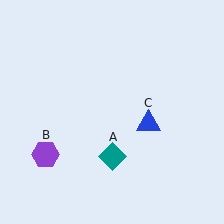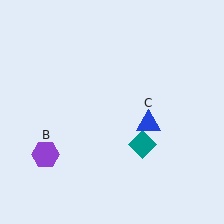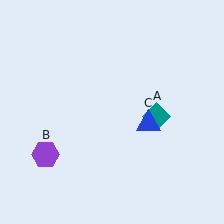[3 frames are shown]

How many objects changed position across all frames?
1 object changed position: teal diamond (object A).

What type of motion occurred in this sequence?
The teal diamond (object A) rotated counterclockwise around the center of the scene.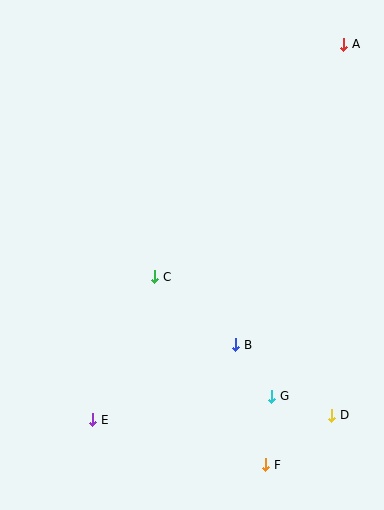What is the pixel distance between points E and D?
The distance between E and D is 239 pixels.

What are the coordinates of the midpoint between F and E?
The midpoint between F and E is at (179, 442).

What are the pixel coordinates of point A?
Point A is at (344, 44).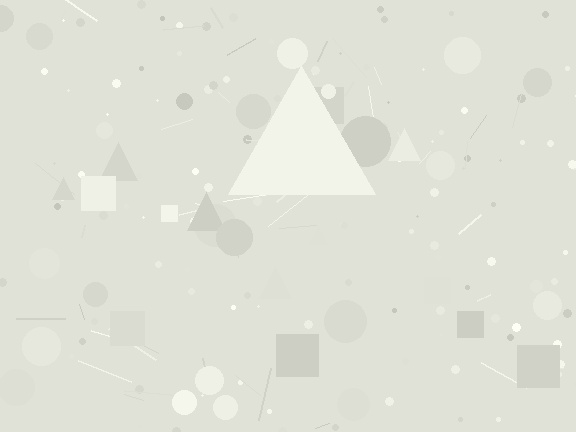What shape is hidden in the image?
A triangle is hidden in the image.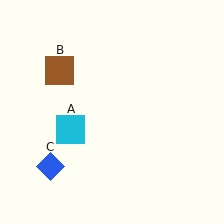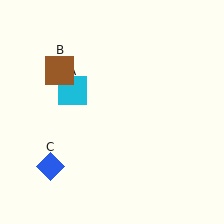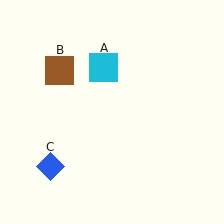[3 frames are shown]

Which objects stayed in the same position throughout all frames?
Brown square (object B) and blue diamond (object C) remained stationary.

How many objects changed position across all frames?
1 object changed position: cyan square (object A).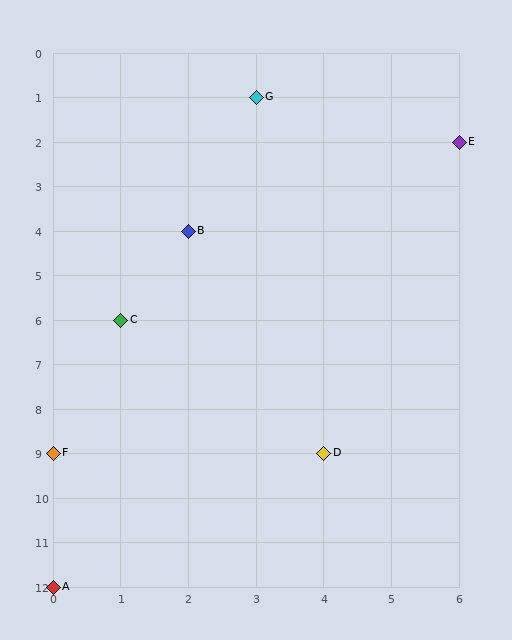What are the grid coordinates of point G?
Point G is at grid coordinates (3, 1).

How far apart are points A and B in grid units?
Points A and B are 2 columns and 8 rows apart (about 8.2 grid units diagonally).